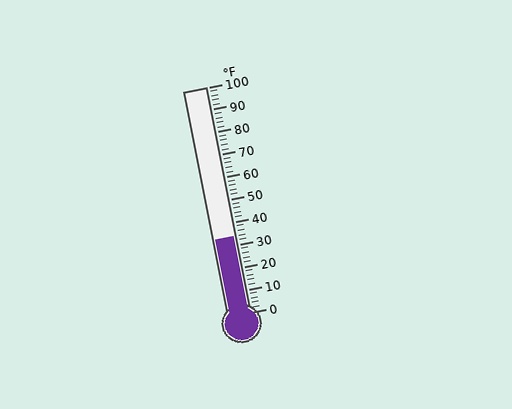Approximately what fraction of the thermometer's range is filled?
The thermometer is filled to approximately 35% of its range.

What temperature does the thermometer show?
The thermometer shows approximately 34°F.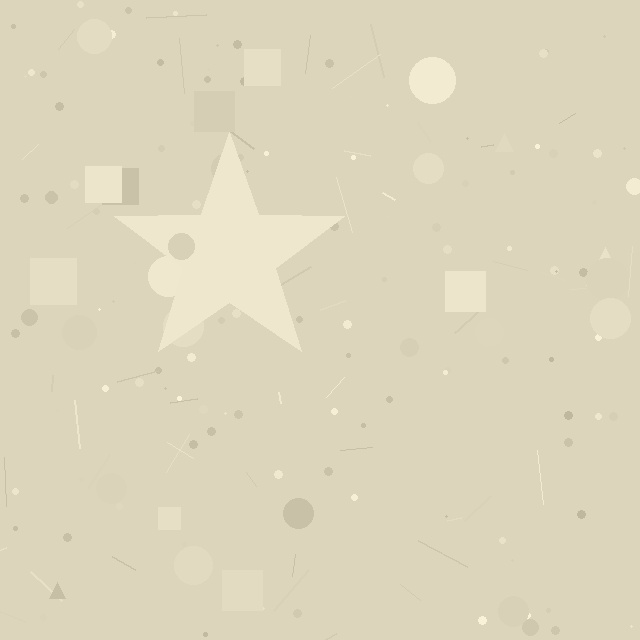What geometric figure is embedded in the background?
A star is embedded in the background.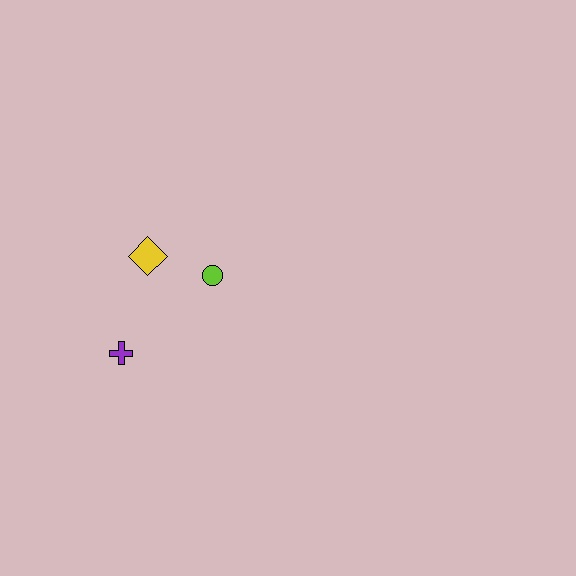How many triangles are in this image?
There are no triangles.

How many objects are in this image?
There are 3 objects.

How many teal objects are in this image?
There are no teal objects.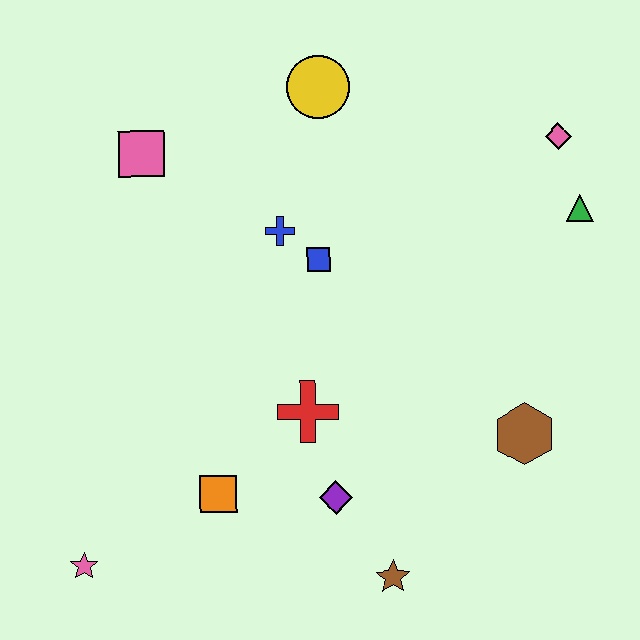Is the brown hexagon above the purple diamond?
Yes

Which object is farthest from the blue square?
The pink star is farthest from the blue square.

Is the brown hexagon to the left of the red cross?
No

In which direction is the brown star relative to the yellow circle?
The brown star is below the yellow circle.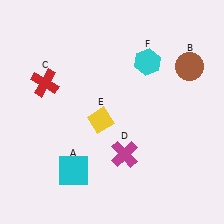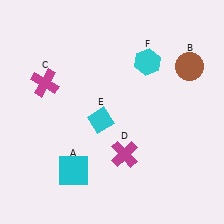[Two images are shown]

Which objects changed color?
C changed from red to magenta. E changed from yellow to cyan.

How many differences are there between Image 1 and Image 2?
There are 2 differences between the two images.